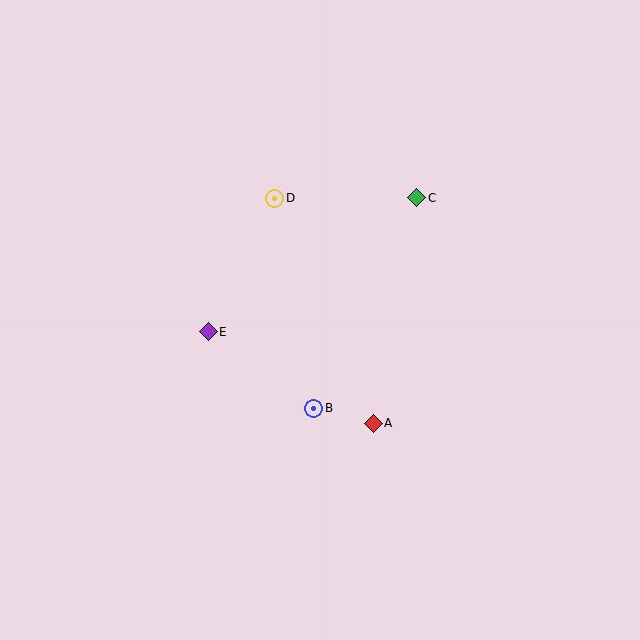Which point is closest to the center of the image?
Point B at (314, 408) is closest to the center.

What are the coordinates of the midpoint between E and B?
The midpoint between E and B is at (261, 370).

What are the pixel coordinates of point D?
Point D is at (275, 198).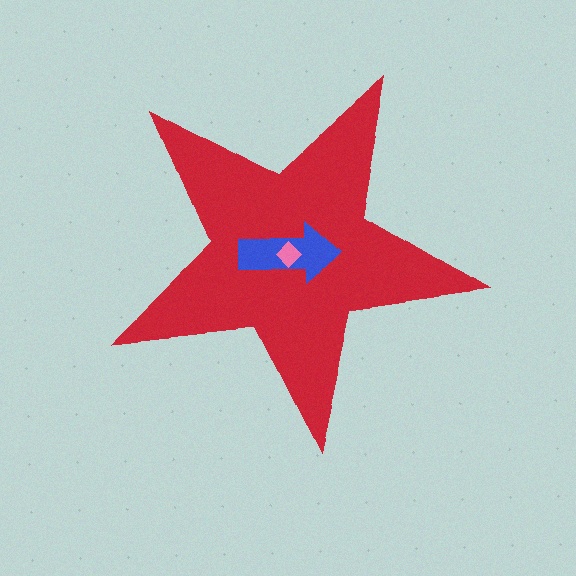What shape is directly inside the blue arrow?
The pink diamond.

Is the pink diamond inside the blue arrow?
Yes.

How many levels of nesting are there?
3.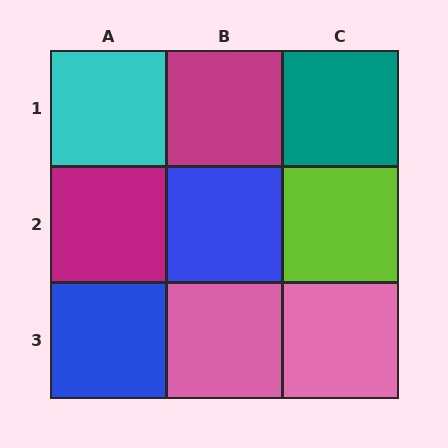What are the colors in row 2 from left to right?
Magenta, blue, lime.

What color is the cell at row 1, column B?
Magenta.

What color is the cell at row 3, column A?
Blue.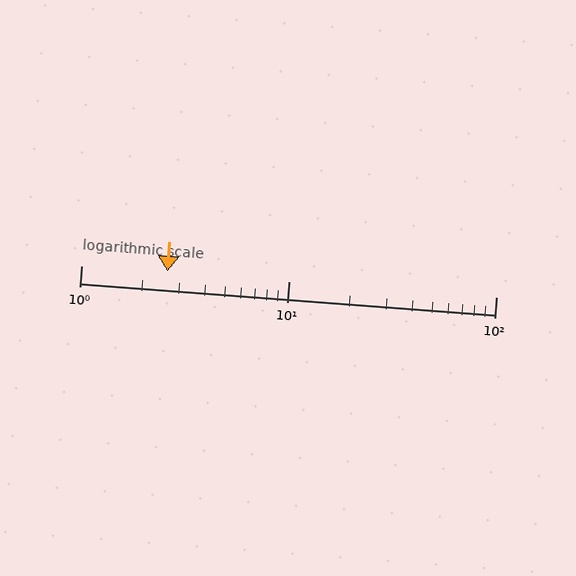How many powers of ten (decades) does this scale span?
The scale spans 2 decades, from 1 to 100.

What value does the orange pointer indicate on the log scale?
The pointer indicates approximately 2.6.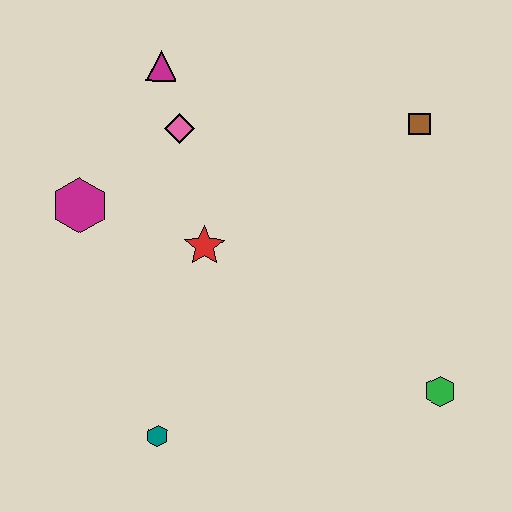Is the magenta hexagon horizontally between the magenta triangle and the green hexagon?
No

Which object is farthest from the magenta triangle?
The green hexagon is farthest from the magenta triangle.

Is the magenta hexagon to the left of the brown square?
Yes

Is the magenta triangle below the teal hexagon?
No